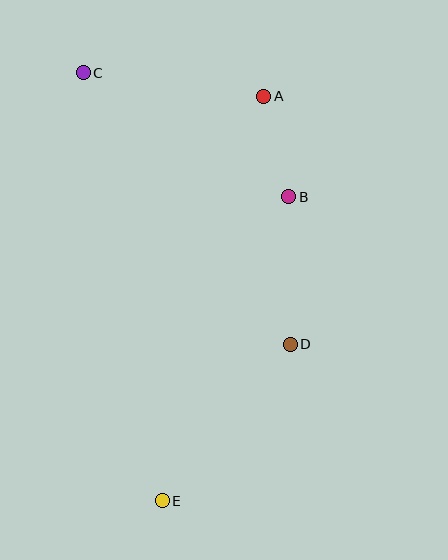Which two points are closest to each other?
Points A and B are closest to each other.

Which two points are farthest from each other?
Points C and E are farthest from each other.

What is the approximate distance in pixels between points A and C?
The distance between A and C is approximately 182 pixels.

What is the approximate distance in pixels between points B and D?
The distance between B and D is approximately 147 pixels.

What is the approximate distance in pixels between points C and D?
The distance between C and D is approximately 341 pixels.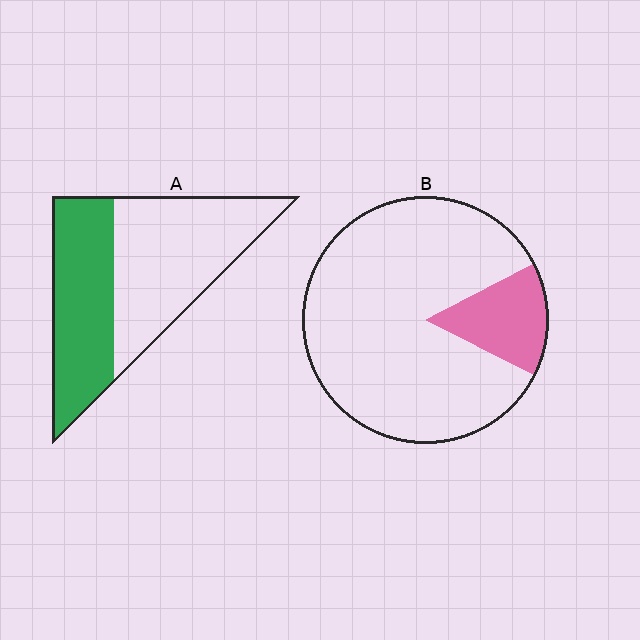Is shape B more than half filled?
No.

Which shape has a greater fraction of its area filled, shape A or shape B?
Shape A.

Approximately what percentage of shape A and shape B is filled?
A is approximately 45% and B is approximately 15%.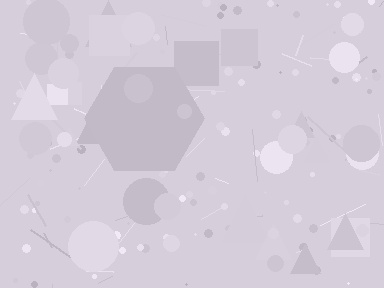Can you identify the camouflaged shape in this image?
The camouflaged shape is a hexagon.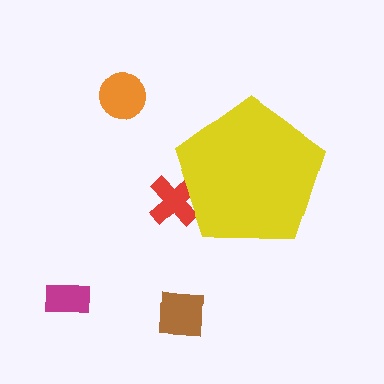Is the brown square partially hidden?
No, the brown square is fully visible.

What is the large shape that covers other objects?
A yellow pentagon.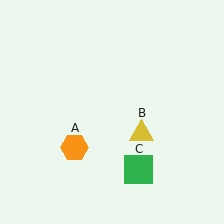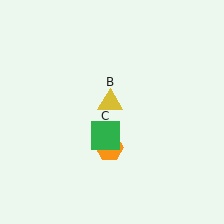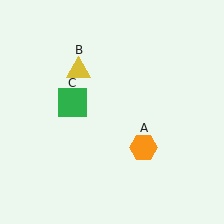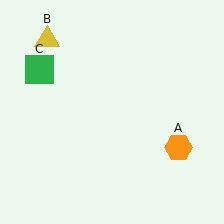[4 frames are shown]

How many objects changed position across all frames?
3 objects changed position: orange hexagon (object A), yellow triangle (object B), green square (object C).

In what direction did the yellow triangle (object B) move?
The yellow triangle (object B) moved up and to the left.